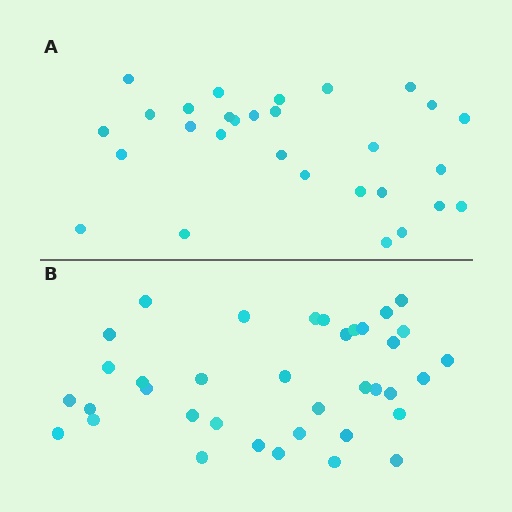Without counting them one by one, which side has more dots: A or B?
Region B (the bottom region) has more dots.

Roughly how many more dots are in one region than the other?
Region B has roughly 8 or so more dots than region A.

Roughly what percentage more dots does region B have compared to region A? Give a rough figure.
About 30% more.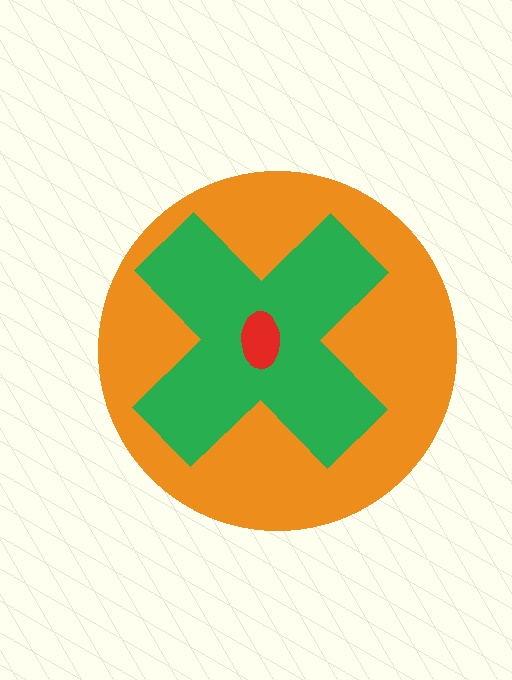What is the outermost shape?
The orange circle.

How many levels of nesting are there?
3.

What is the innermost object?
The red ellipse.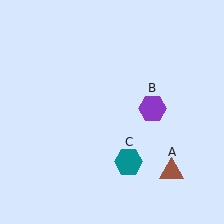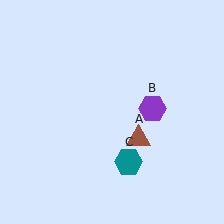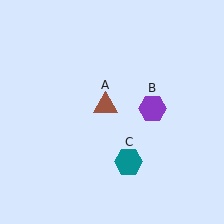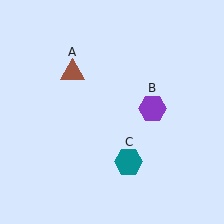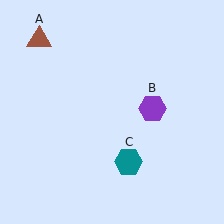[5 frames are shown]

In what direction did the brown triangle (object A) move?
The brown triangle (object A) moved up and to the left.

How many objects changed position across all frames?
1 object changed position: brown triangle (object A).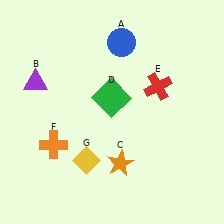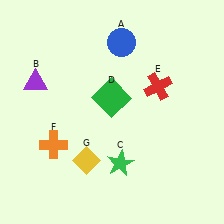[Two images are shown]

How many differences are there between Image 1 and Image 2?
There is 1 difference between the two images.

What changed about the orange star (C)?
In Image 1, C is orange. In Image 2, it changed to green.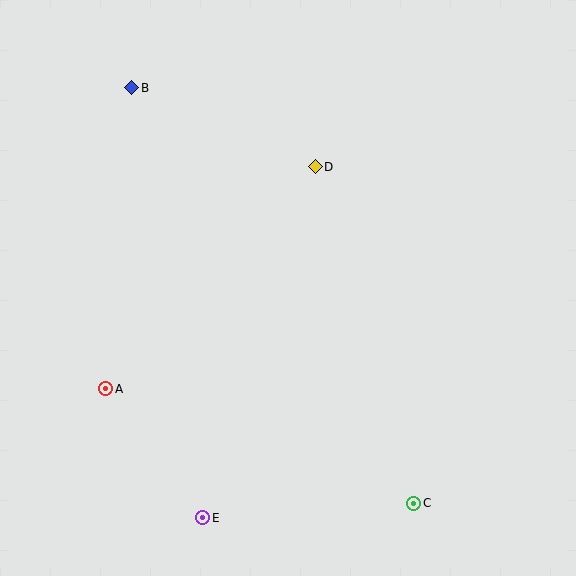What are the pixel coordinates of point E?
Point E is at (203, 518).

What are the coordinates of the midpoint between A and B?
The midpoint between A and B is at (119, 238).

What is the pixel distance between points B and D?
The distance between B and D is 200 pixels.